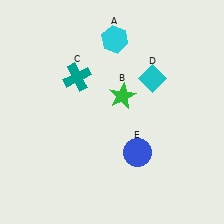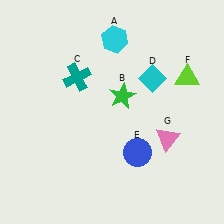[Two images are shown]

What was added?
A lime triangle (F), a pink triangle (G) were added in Image 2.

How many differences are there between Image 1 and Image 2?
There are 2 differences between the two images.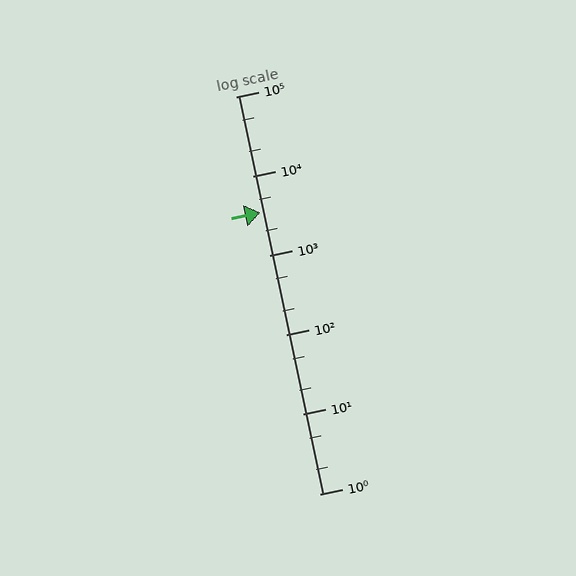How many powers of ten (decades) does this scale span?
The scale spans 5 decades, from 1 to 100000.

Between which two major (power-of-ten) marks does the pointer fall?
The pointer is between 1000 and 10000.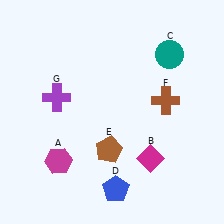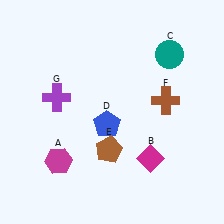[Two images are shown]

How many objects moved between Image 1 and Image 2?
1 object moved between the two images.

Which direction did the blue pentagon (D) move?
The blue pentagon (D) moved up.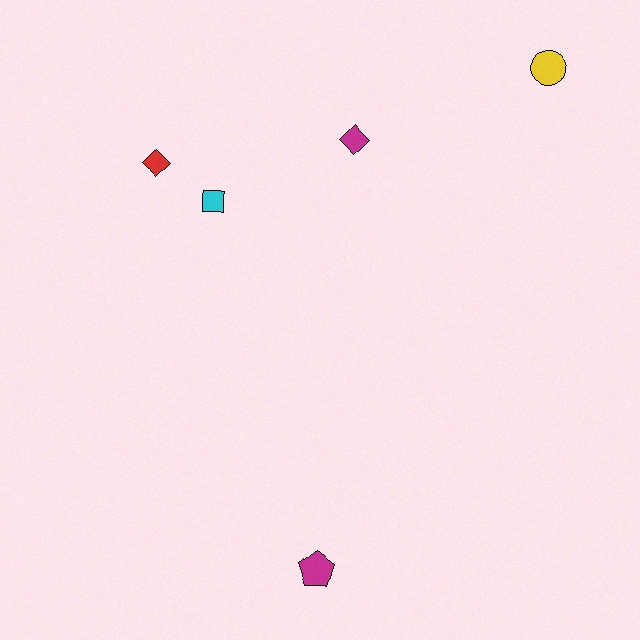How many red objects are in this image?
There is 1 red object.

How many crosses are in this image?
There are no crosses.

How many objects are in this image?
There are 5 objects.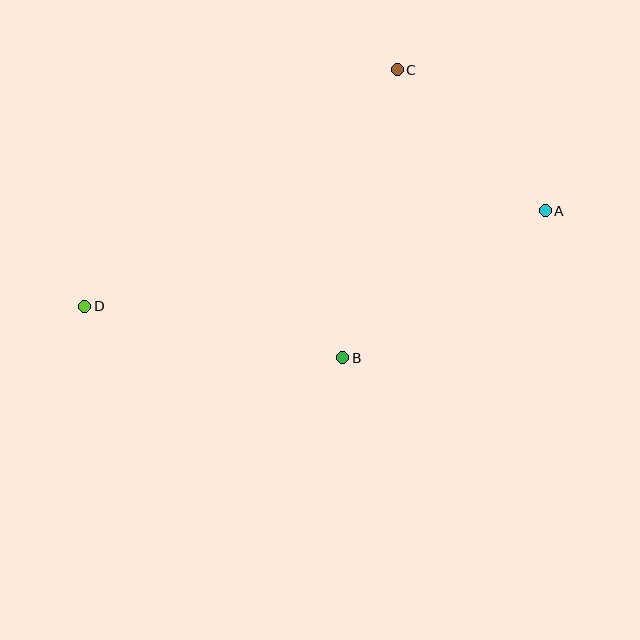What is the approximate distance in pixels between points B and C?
The distance between B and C is approximately 293 pixels.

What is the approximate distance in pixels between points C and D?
The distance between C and D is approximately 391 pixels.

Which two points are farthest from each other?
Points A and D are farthest from each other.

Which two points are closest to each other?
Points A and C are closest to each other.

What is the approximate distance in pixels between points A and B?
The distance between A and B is approximately 250 pixels.